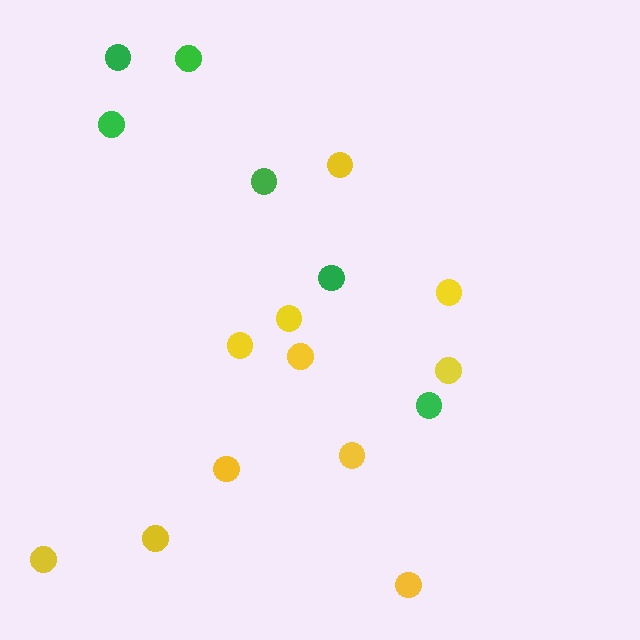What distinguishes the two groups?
There are 2 groups: one group of yellow circles (11) and one group of green circles (6).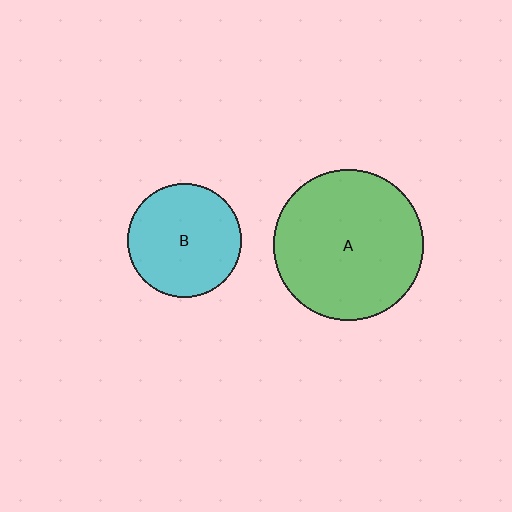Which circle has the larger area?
Circle A (green).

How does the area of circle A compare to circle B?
Approximately 1.7 times.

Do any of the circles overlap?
No, none of the circles overlap.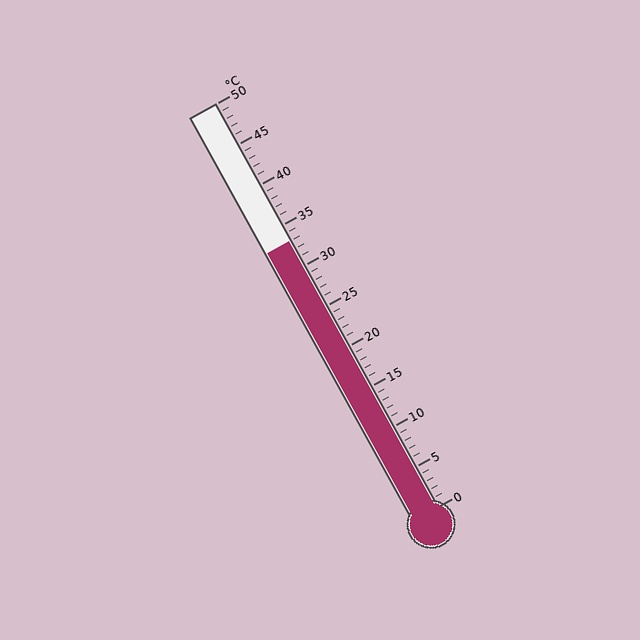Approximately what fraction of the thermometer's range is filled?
The thermometer is filled to approximately 65% of its range.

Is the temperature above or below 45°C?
The temperature is below 45°C.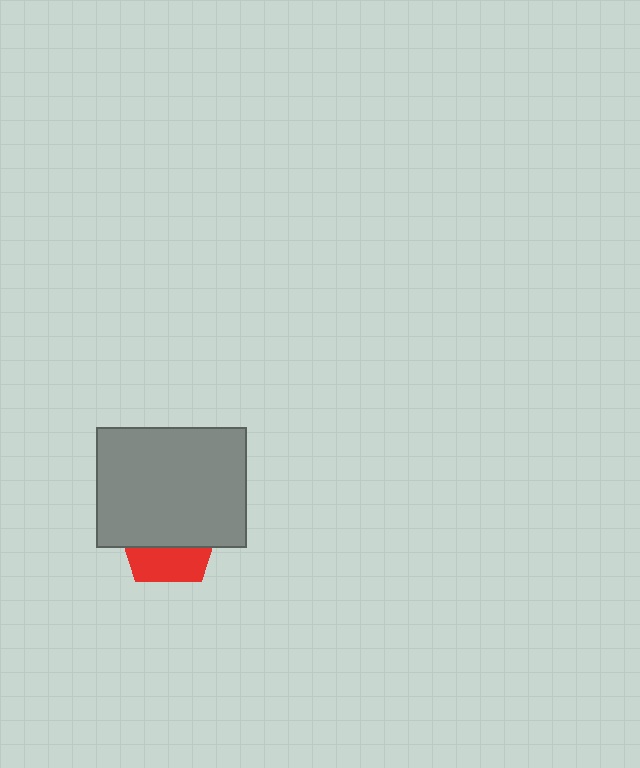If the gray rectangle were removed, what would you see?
You would see the complete red pentagon.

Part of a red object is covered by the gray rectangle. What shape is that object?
It is a pentagon.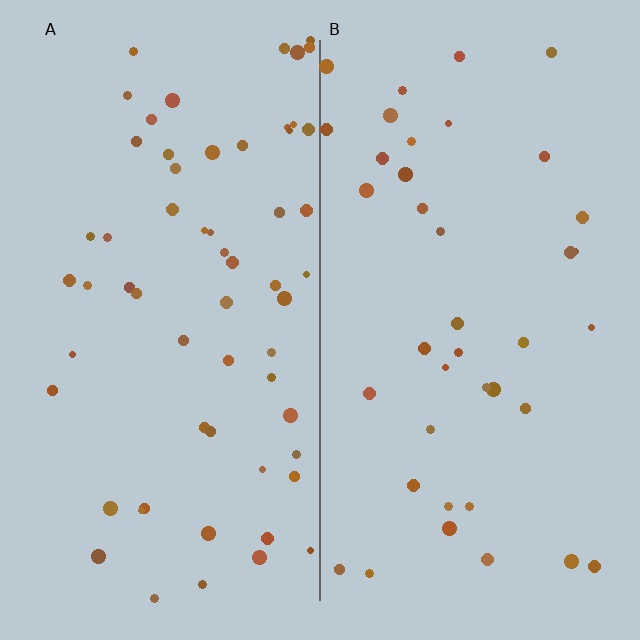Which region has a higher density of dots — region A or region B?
A (the left).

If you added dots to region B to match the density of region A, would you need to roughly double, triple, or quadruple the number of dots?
Approximately double.